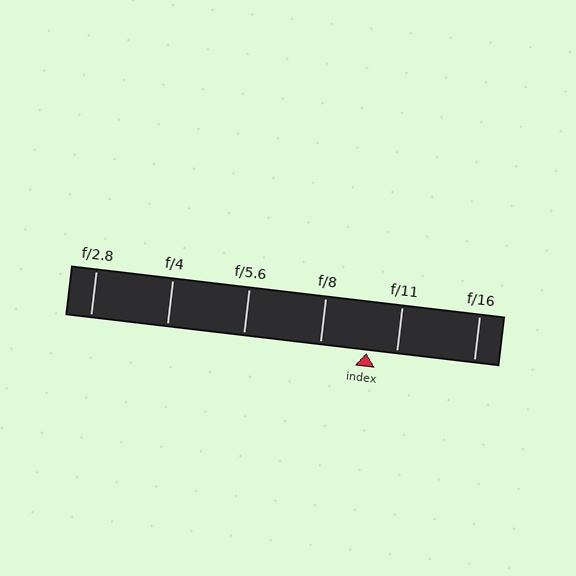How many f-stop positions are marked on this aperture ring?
There are 6 f-stop positions marked.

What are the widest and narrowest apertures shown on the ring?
The widest aperture shown is f/2.8 and the narrowest is f/16.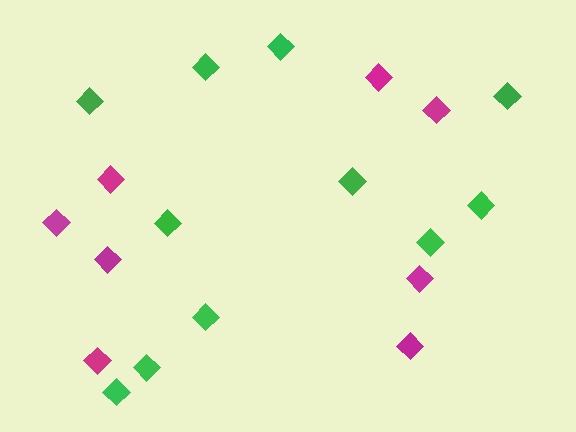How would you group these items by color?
There are 2 groups: one group of magenta diamonds (8) and one group of green diamonds (11).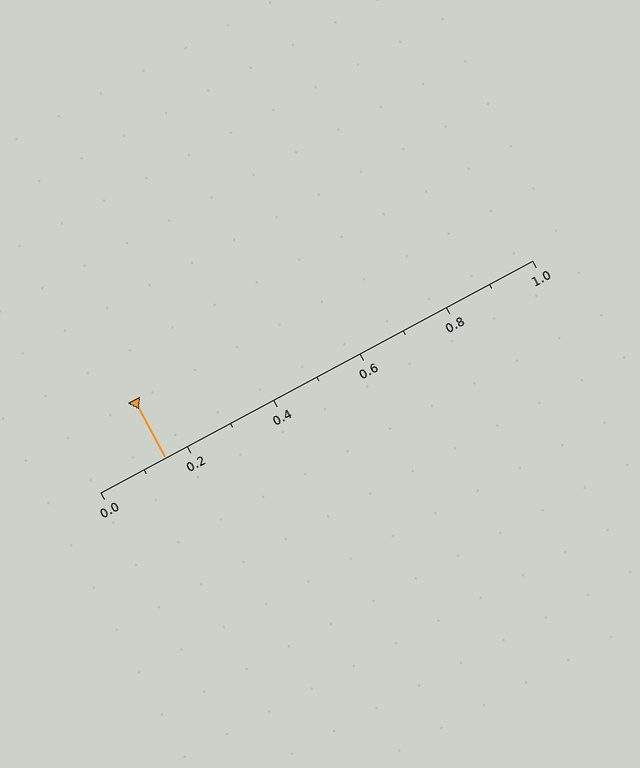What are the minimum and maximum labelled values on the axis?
The axis runs from 0.0 to 1.0.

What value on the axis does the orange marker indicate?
The marker indicates approximately 0.15.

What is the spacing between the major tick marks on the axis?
The major ticks are spaced 0.2 apart.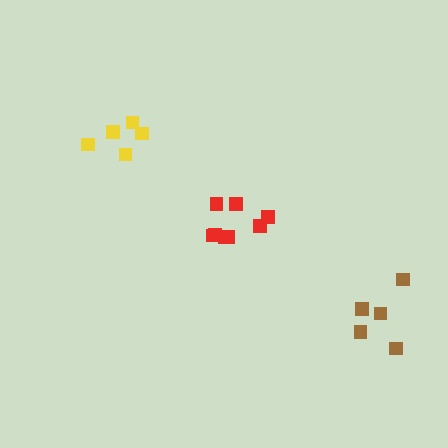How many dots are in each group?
Group 1: 5 dots, Group 2: 5 dots, Group 3: 9 dots (19 total).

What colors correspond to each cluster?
The clusters are colored: brown, yellow, red.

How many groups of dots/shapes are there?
There are 3 groups.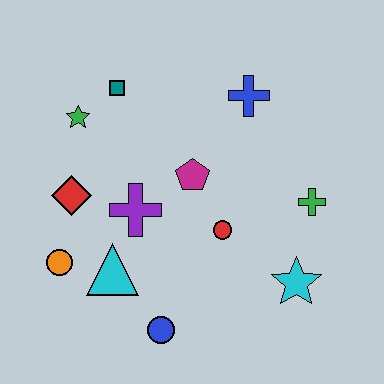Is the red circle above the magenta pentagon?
No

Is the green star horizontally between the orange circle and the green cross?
Yes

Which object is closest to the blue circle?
The cyan triangle is closest to the blue circle.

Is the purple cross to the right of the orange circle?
Yes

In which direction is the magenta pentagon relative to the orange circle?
The magenta pentagon is to the right of the orange circle.